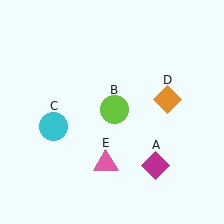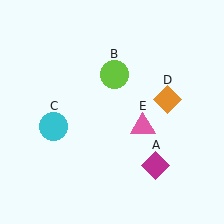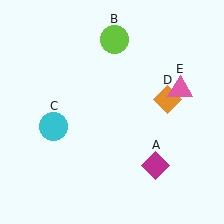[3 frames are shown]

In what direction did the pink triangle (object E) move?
The pink triangle (object E) moved up and to the right.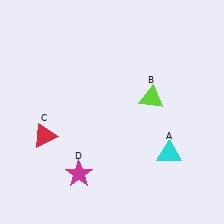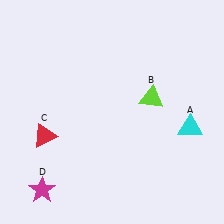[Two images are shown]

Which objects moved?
The objects that moved are: the cyan triangle (A), the magenta star (D).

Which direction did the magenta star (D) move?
The magenta star (D) moved left.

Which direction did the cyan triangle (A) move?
The cyan triangle (A) moved up.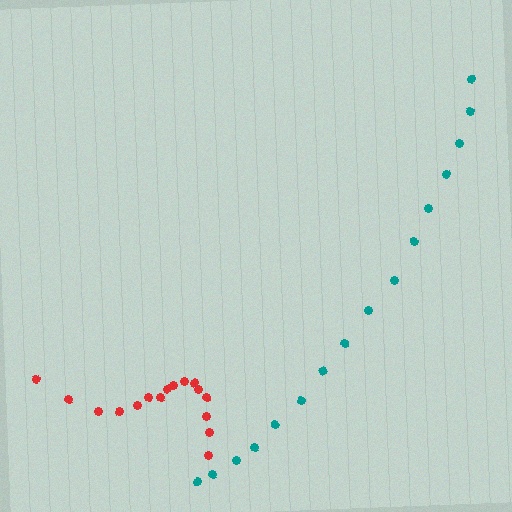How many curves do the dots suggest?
There are 2 distinct paths.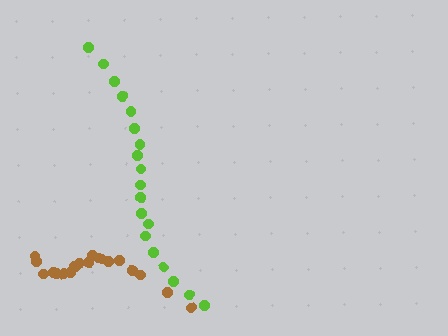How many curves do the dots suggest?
There are 2 distinct paths.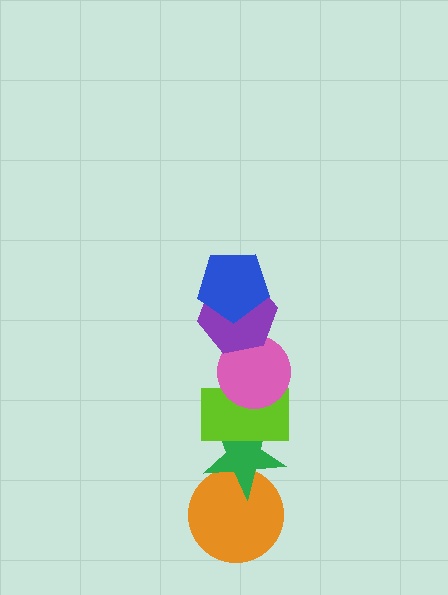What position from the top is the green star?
The green star is 5th from the top.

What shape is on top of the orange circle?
The green star is on top of the orange circle.